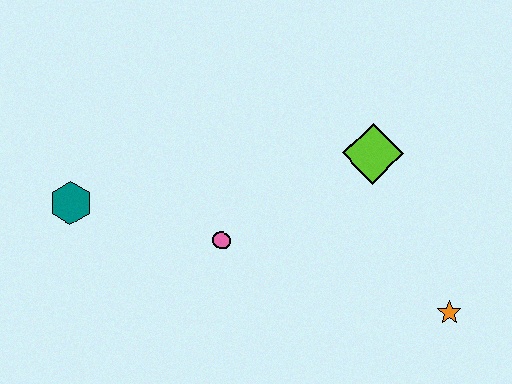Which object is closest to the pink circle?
The teal hexagon is closest to the pink circle.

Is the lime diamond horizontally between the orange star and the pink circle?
Yes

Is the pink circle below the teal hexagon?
Yes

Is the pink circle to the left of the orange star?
Yes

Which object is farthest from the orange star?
The teal hexagon is farthest from the orange star.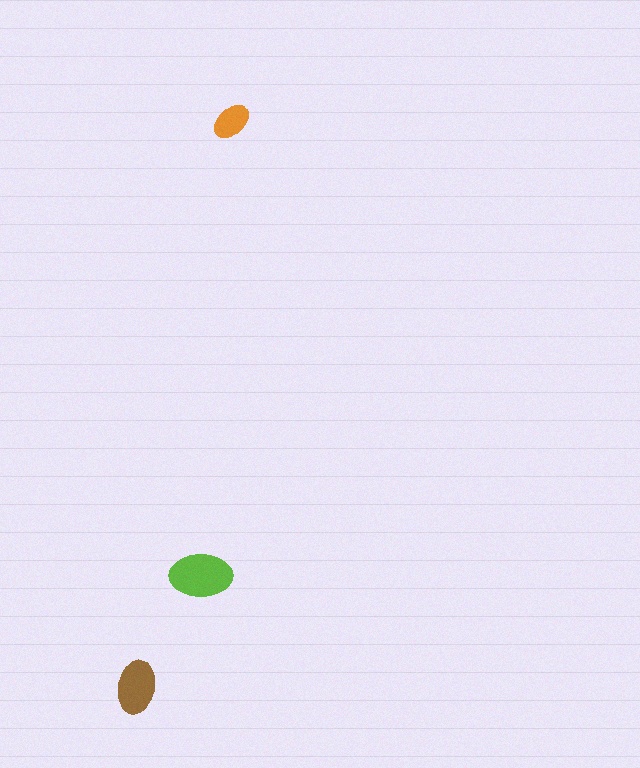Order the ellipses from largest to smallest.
the lime one, the brown one, the orange one.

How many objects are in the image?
There are 3 objects in the image.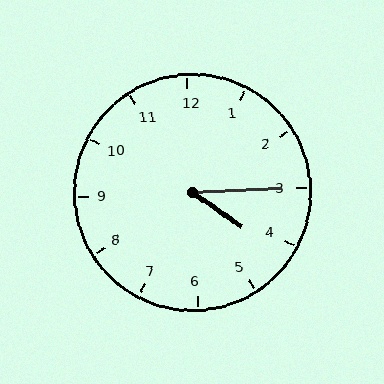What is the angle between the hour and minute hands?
Approximately 38 degrees.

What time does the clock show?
4:15.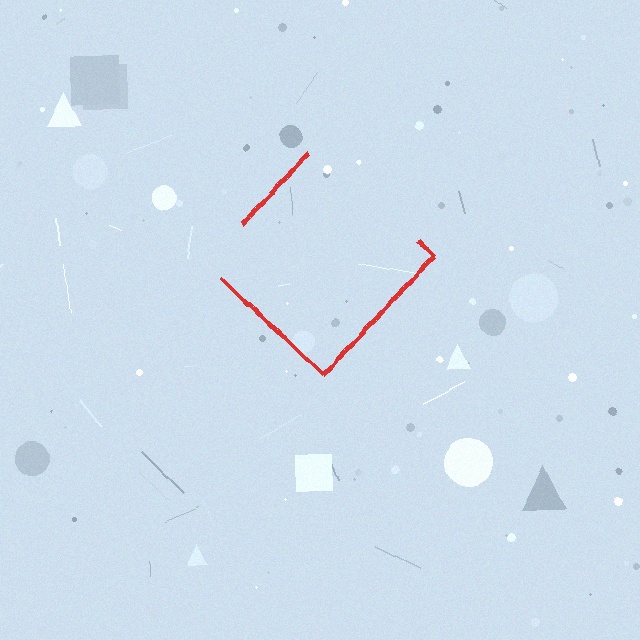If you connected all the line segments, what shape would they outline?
They would outline a diamond.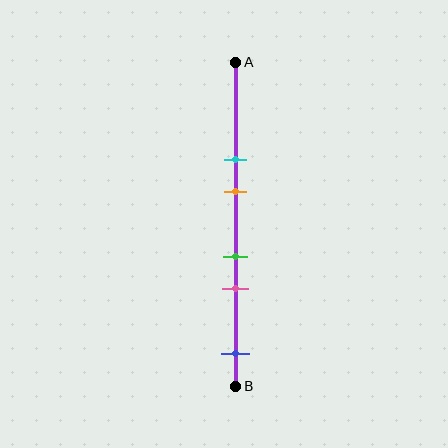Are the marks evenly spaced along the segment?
No, the marks are not evenly spaced.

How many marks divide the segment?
There are 5 marks dividing the segment.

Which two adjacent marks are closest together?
The green and pink marks are the closest adjacent pair.